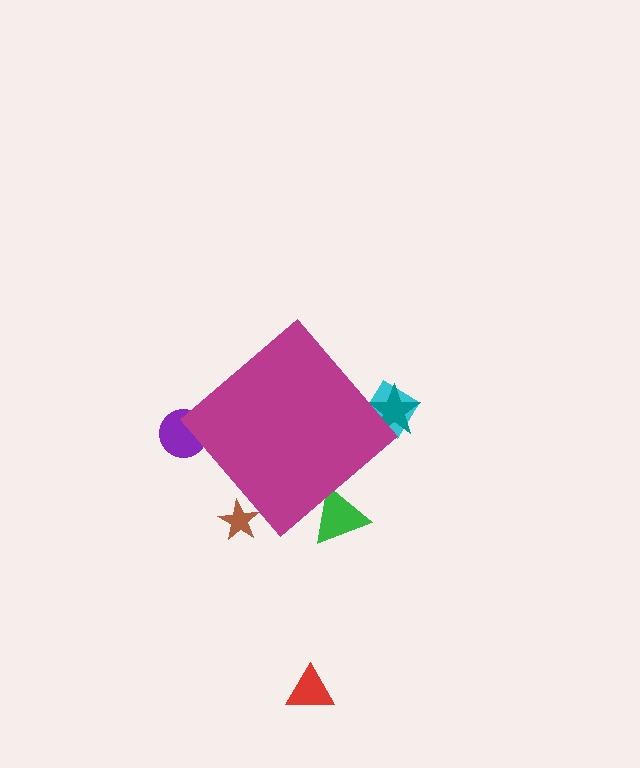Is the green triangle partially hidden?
Yes, the green triangle is partially hidden behind the magenta diamond.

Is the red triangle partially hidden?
No, the red triangle is fully visible.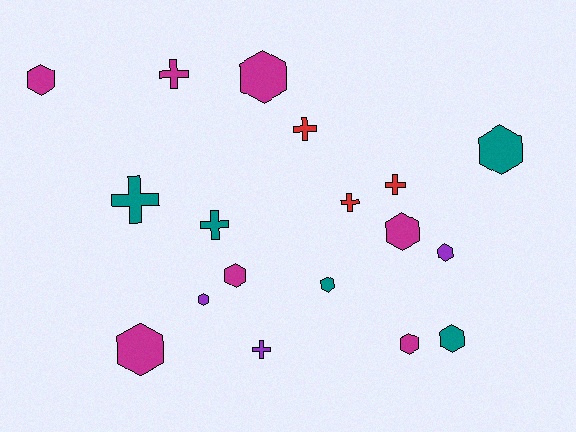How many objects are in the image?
There are 18 objects.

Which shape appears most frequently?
Hexagon, with 11 objects.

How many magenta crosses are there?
There is 1 magenta cross.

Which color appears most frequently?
Magenta, with 7 objects.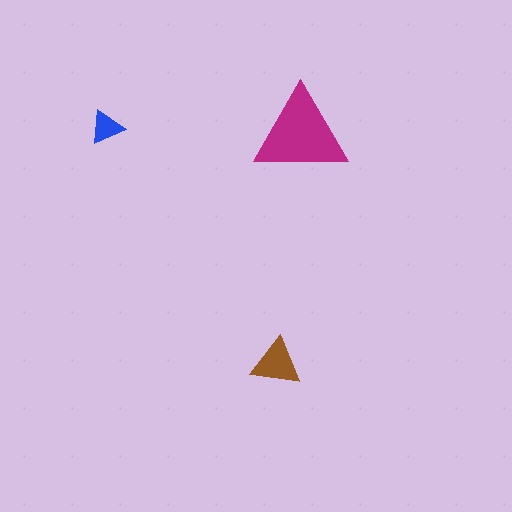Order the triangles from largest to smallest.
the magenta one, the brown one, the blue one.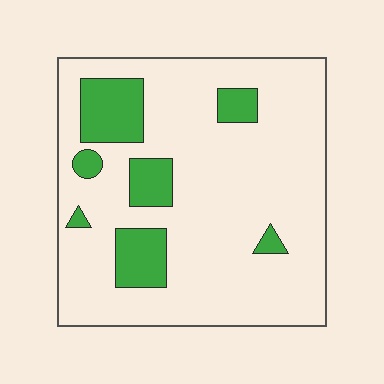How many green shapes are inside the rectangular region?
7.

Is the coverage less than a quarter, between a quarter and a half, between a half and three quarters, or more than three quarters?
Less than a quarter.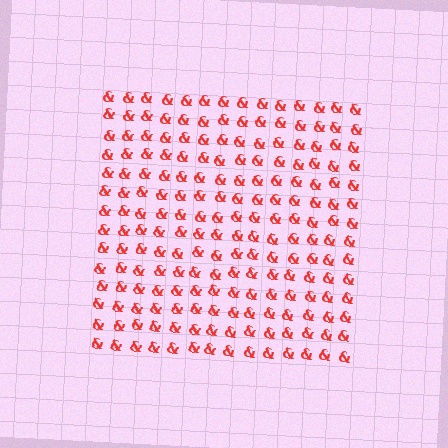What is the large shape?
The large shape is a square.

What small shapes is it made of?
It is made of small ampersands.